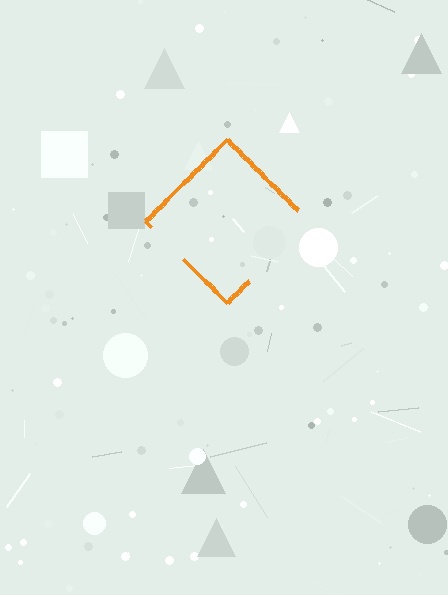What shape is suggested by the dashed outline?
The dashed outline suggests a diamond.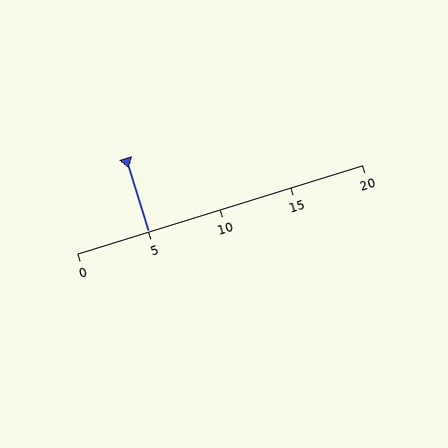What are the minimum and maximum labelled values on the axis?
The axis runs from 0 to 20.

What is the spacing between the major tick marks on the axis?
The major ticks are spaced 5 apart.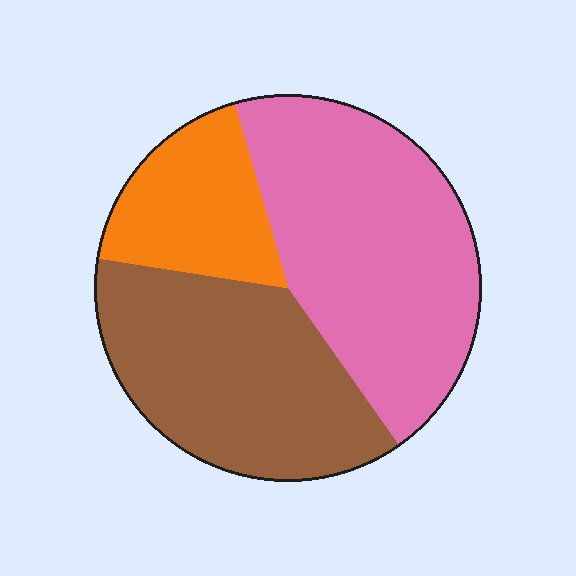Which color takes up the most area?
Pink, at roughly 45%.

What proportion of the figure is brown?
Brown covers 37% of the figure.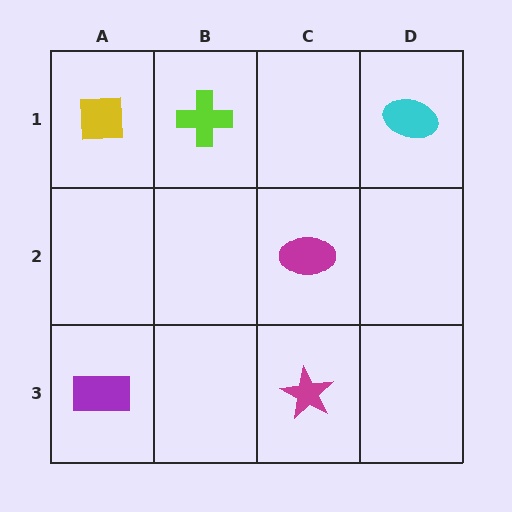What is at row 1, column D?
A cyan ellipse.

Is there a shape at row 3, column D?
No, that cell is empty.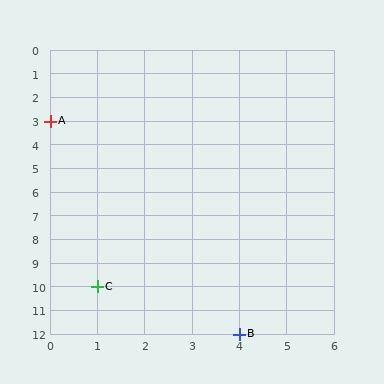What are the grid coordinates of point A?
Point A is at grid coordinates (0, 3).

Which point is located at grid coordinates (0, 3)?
Point A is at (0, 3).